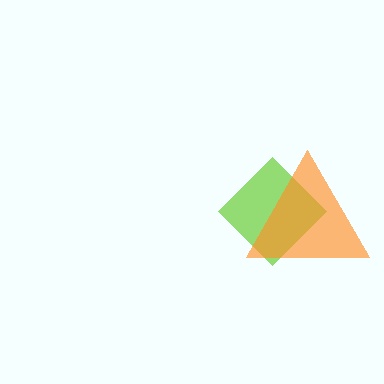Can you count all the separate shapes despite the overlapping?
Yes, there are 2 separate shapes.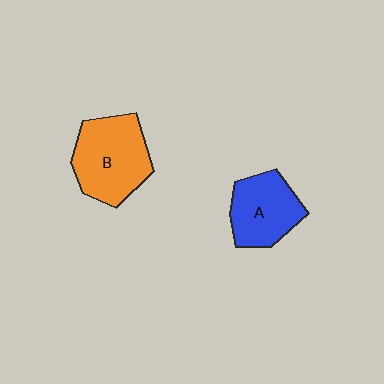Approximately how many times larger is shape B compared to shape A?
Approximately 1.3 times.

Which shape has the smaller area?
Shape A (blue).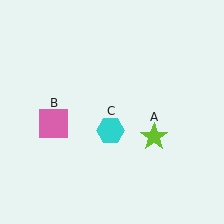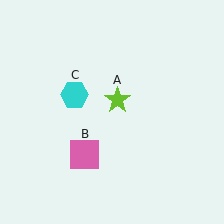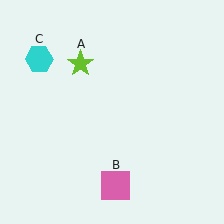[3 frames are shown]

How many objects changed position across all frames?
3 objects changed position: lime star (object A), pink square (object B), cyan hexagon (object C).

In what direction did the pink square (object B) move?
The pink square (object B) moved down and to the right.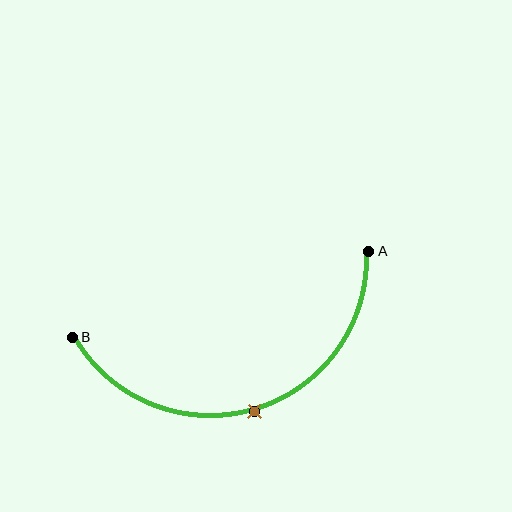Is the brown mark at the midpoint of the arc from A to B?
Yes. The brown mark lies on the arc at equal arc-length from both A and B — it is the arc midpoint.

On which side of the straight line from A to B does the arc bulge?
The arc bulges below the straight line connecting A and B.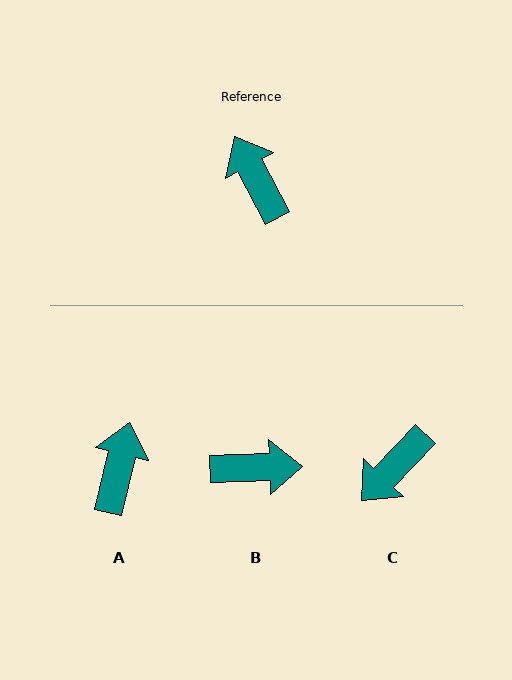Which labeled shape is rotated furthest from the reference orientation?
B, about 116 degrees away.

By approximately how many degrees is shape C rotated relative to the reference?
Approximately 108 degrees counter-clockwise.